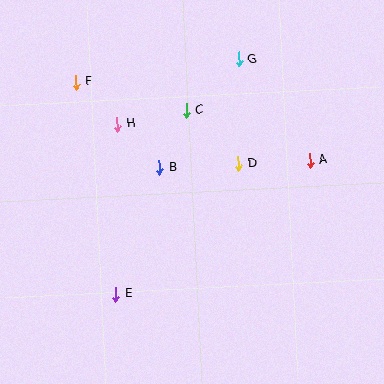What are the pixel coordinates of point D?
Point D is at (238, 163).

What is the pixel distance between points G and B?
The distance between G and B is 134 pixels.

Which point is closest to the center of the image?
Point B at (159, 167) is closest to the center.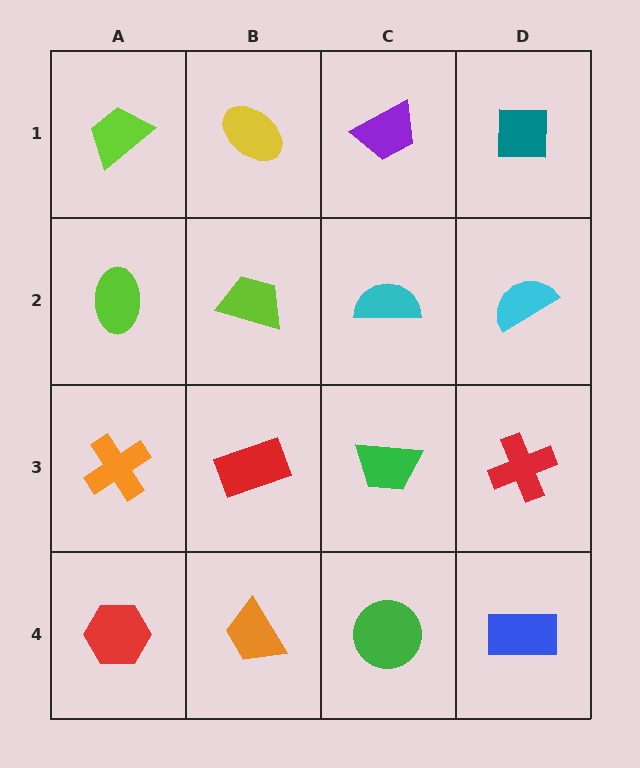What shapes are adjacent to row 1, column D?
A cyan semicircle (row 2, column D), a purple trapezoid (row 1, column C).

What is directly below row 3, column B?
An orange trapezoid.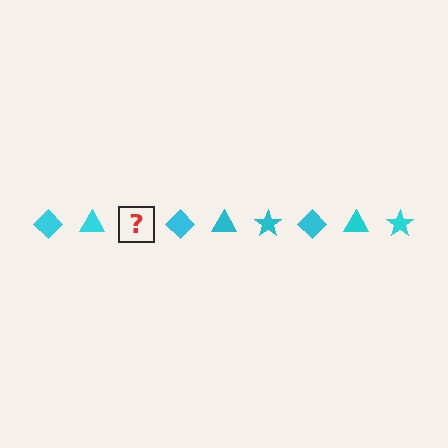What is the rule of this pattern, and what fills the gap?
The rule is that the pattern cycles through diamond, triangle, star shapes in cyan. The gap should be filled with a cyan star.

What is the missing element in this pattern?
The missing element is a cyan star.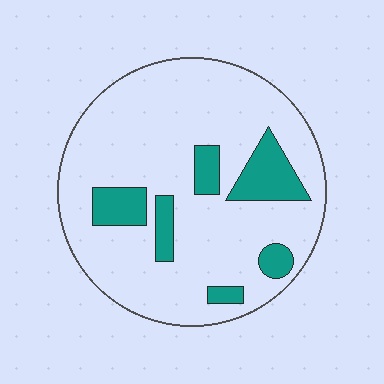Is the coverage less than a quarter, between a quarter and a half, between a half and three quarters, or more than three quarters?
Less than a quarter.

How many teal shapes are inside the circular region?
6.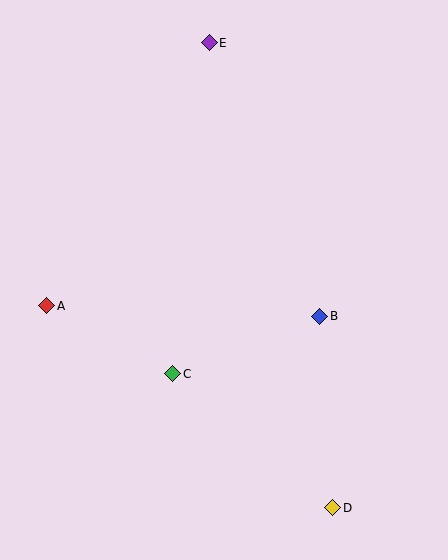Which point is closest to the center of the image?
Point B at (320, 316) is closest to the center.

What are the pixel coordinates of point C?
Point C is at (173, 374).